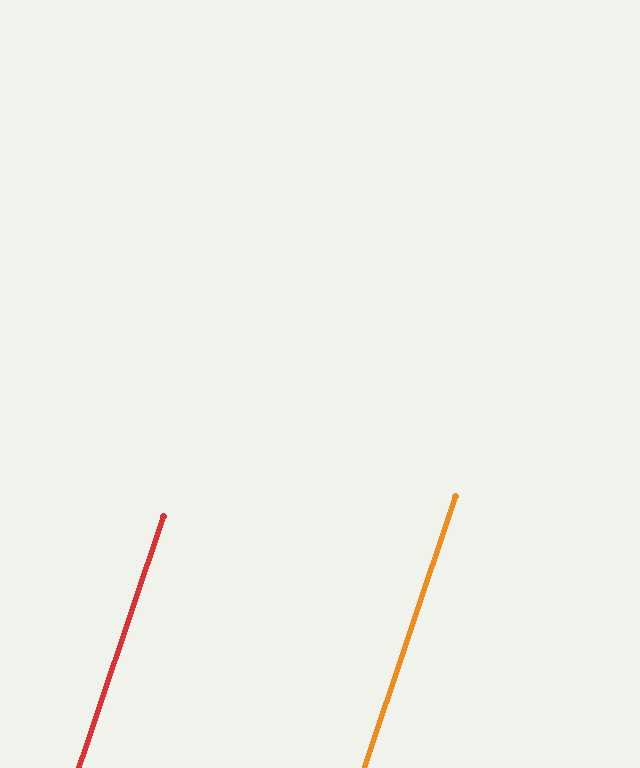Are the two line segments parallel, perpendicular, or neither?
Parallel — their directions differ by only 0.1°.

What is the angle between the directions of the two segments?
Approximately 0 degrees.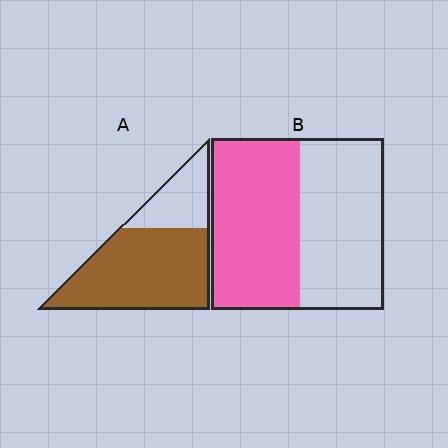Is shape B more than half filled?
Roughly half.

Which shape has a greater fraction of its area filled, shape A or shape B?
Shape A.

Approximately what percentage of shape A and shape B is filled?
A is approximately 75% and B is approximately 50%.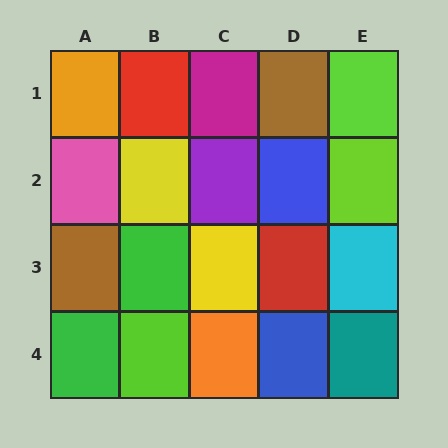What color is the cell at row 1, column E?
Lime.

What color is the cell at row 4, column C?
Orange.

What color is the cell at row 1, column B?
Red.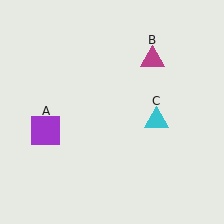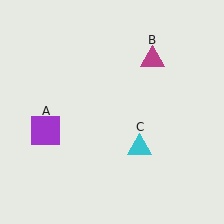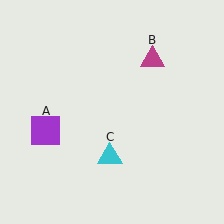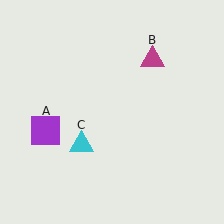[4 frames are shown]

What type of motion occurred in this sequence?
The cyan triangle (object C) rotated clockwise around the center of the scene.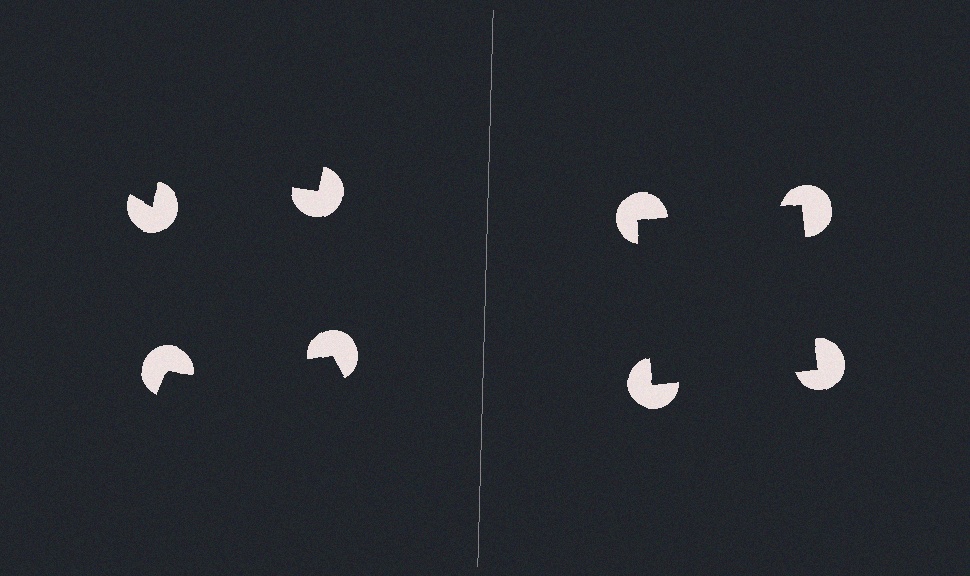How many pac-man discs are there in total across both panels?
8 — 4 on each side.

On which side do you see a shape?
An illusory square appears on the right side. On the left side the wedge cuts are rotated, so no coherent shape forms.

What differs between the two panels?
The pac-man discs are positioned identically on both sides; only the wedge orientations differ. On the right they align to a square; on the left they are misaligned.